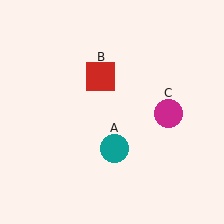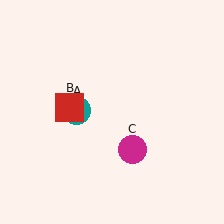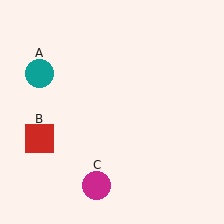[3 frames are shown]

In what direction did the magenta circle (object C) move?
The magenta circle (object C) moved down and to the left.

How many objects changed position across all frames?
3 objects changed position: teal circle (object A), red square (object B), magenta circle (object C).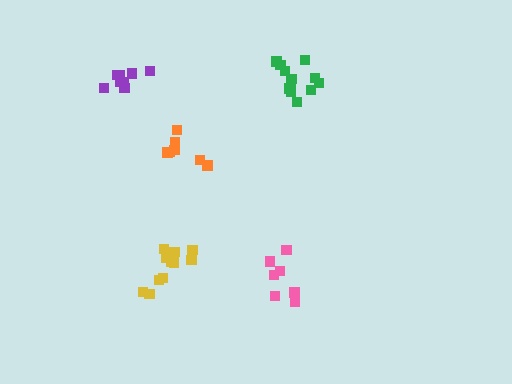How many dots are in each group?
Group 1: 7 dots, Group 2: 8 dots, Group 3: 7 dots, Group 4: 12 dots, Group 5: 12 dots (46 total).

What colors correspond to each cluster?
The clusters are colored: orange, purple, pink, green, yellow.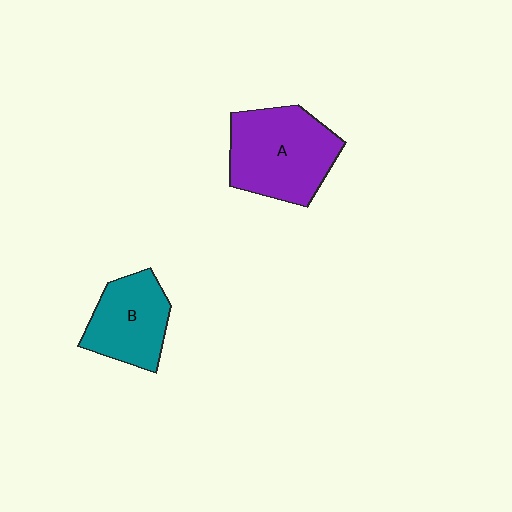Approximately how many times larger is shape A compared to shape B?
Approximately 1.4 times.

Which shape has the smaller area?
Shape B (teal).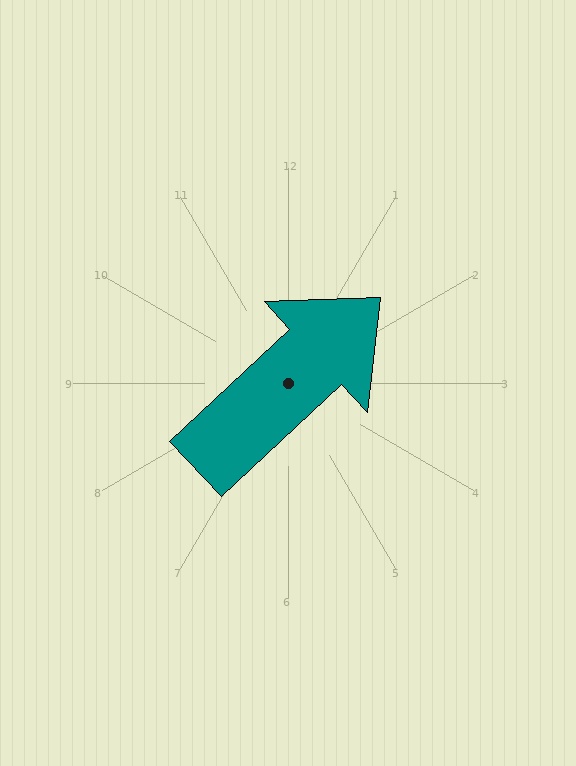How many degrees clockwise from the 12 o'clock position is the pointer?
Approximately 47 degrees.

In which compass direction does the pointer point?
Northeast.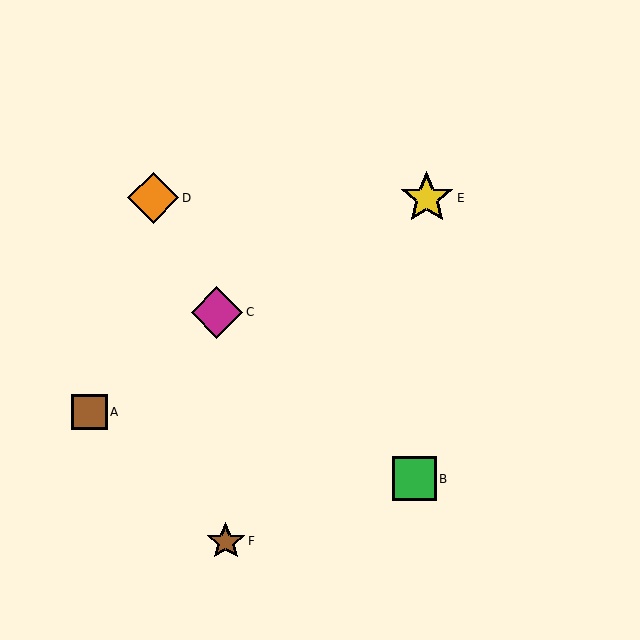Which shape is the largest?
The yellow star (labeled E) is the largest.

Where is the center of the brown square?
The center of the brown square is at (90, 412).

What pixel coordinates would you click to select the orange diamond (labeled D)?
Click at (153, 198) to select the orange diamond D.